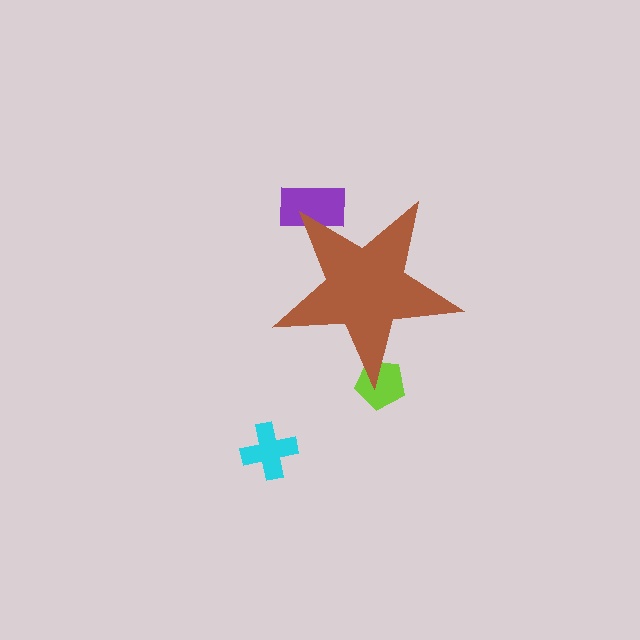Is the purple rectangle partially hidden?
Yes, the purple rectangle is partially hidden behind the brown star.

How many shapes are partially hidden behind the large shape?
2 shapes are partially hidden.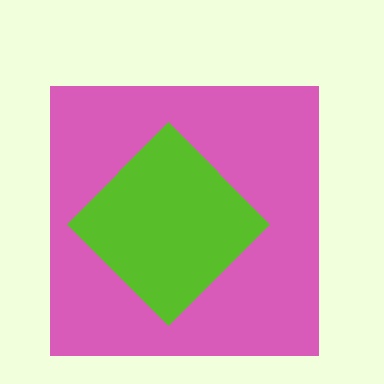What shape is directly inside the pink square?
The lime diamond.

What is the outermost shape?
The pink square.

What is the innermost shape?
The lime diamond.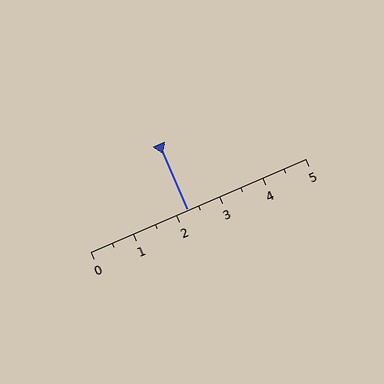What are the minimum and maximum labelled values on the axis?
The axis runs from 0 to 5.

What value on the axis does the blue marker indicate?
The marker indicates approximately 2.2.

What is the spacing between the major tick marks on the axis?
The major ticks are spaced 1 apart.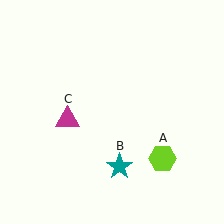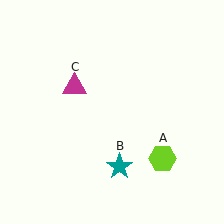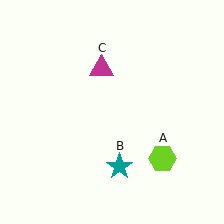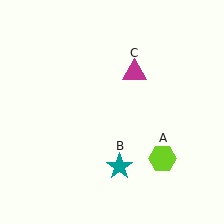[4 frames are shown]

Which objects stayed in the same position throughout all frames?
Lime hexagon (object A) and teal star (object B) remained stationary.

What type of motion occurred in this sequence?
The magenta triangle (object C) rotated clockwise around the center of the scene.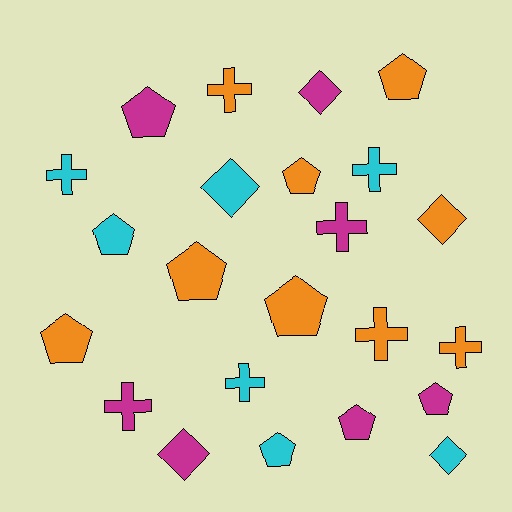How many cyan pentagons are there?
There are 2 cyan pentagons.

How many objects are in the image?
There are 23 objects.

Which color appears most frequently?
Orange, with 9 objects.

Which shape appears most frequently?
Pentagon, with 10 objects.